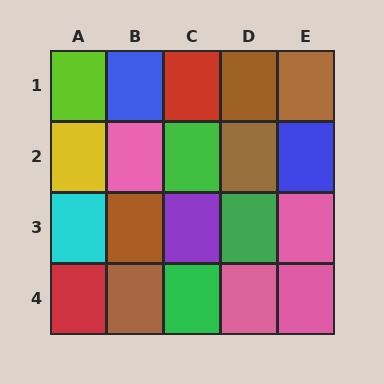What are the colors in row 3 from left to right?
Cyan, brown, purple, green, pink.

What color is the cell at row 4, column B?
Brown.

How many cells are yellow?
1 cell is yellow.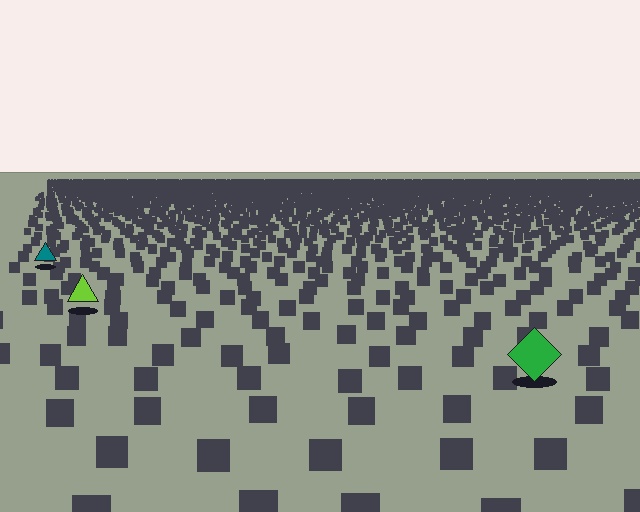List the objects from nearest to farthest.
From nearest to farthest: the green diamond, the lime triangle, the teal triangle.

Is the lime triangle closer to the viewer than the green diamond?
No. The green diamond is closer — you can tell from the texture gradient: the ground texture is coarser near it.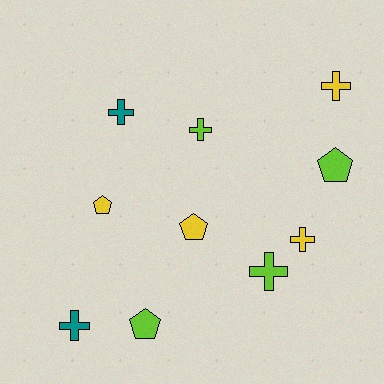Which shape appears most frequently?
Cross, with 6 objects.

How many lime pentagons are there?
There are 2 lime pentagons.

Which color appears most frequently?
Yellow, with 4 objects.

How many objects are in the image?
There are 10 objects.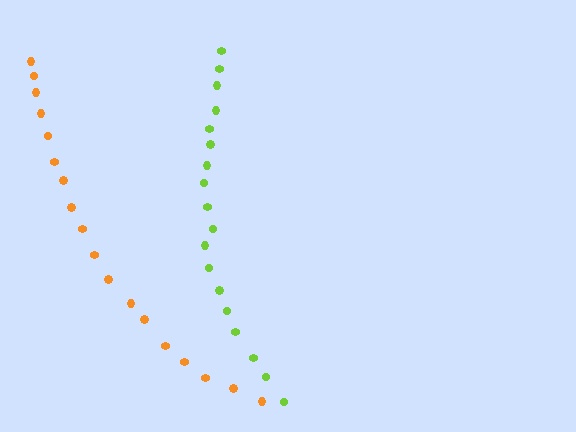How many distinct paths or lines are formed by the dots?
There are 2 distinct paths.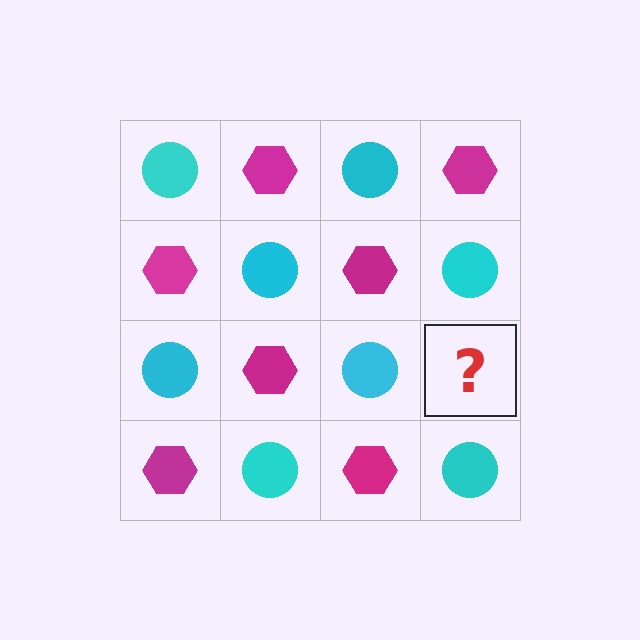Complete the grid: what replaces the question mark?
The question mark should be replaced with a magenta hexagon.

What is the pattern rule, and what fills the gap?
The rule is that it alternates cyan circle and magenta hexagon in a checkerboard pattern. The gap should be filled with a magenta hexagon.